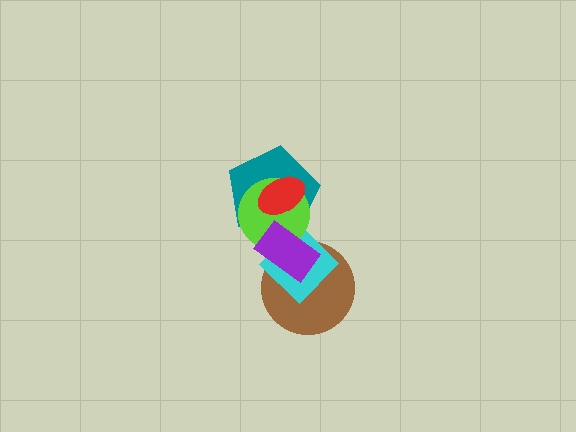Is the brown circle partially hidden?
Yes, it is partially covered by another shape.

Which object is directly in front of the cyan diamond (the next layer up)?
The teal pentagon is directly in front of the cyan diamond.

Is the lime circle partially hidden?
Yes, it is partially covered by another shape.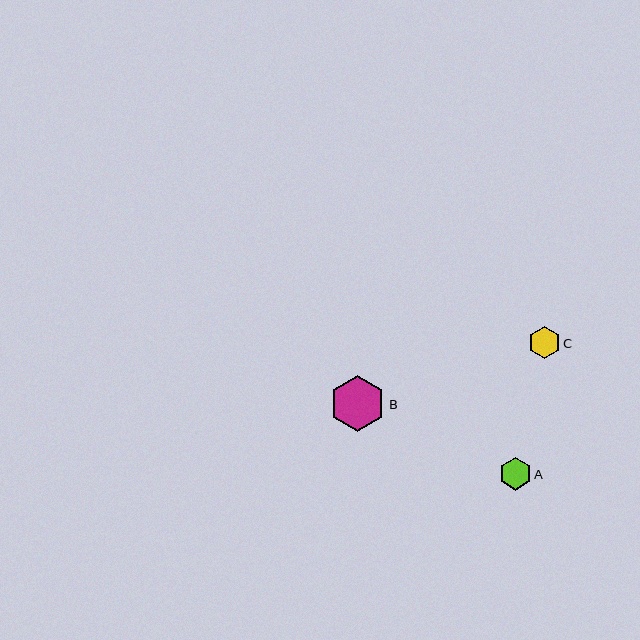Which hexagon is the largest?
Hexagon B is the largest with a size of approximately 55 pixels.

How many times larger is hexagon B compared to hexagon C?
Hexagon B is approximately 1.7 times the size of hexagon C.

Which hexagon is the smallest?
Hexagon C is the smallest with a size of approximately 32 pixels.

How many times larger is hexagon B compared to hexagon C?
Hexagon B is approximately 1.7 times the size of hexagon C.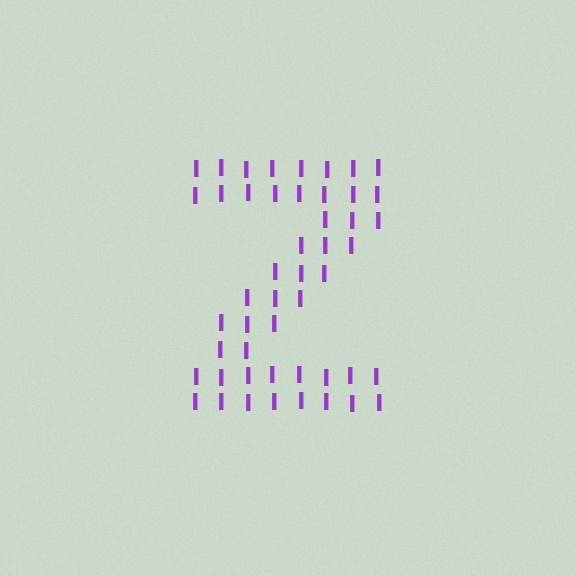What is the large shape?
The large shape is the letter Z.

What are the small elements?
The small elements are letter I's.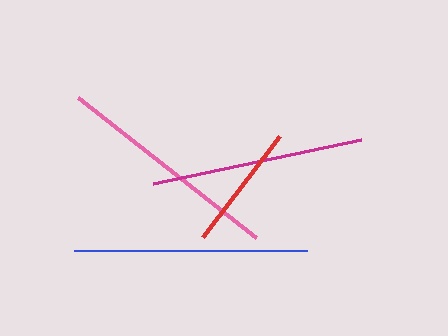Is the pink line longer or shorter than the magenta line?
The pink line is longer than the magenta line.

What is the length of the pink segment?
The pink segment is approximately 226 pixels long.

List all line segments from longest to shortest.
From longest to shortest: blue, pink, magenta, red.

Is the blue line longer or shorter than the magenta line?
The blue line is longer than the magenta line.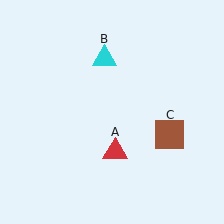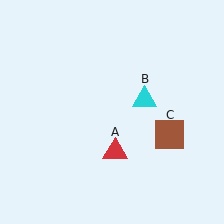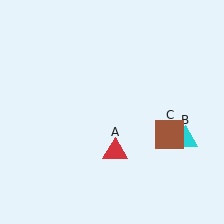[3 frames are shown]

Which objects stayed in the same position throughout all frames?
Red triangle (object A) and brown square (object C) remained stationary.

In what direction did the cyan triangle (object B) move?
The cyan triangle (object B) moved down and to the right.